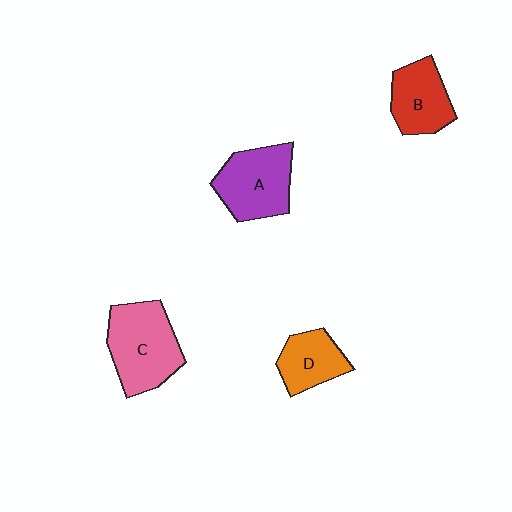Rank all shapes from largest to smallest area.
From largest to smallest: C (pink), A (purple), B (red), D (orange).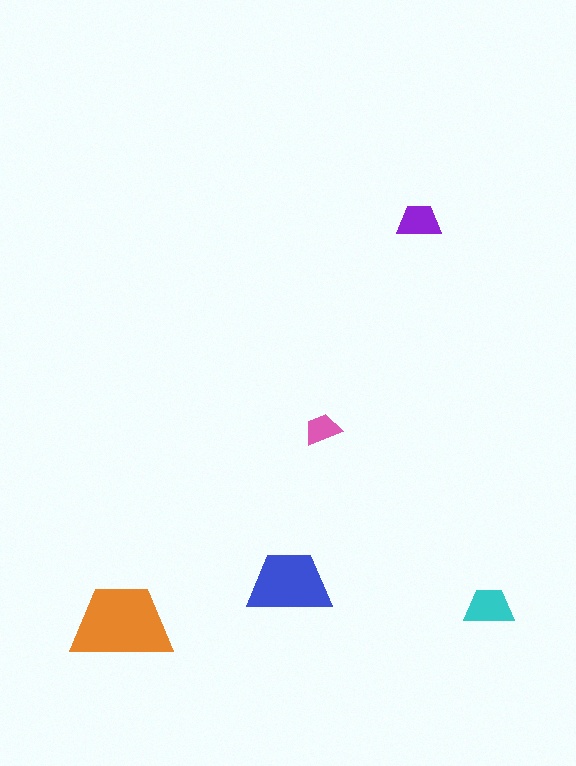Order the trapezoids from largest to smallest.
the orange one, the blue one, the cyan one, the purple one, the pink one.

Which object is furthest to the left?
The orange trapezoid is leftmost.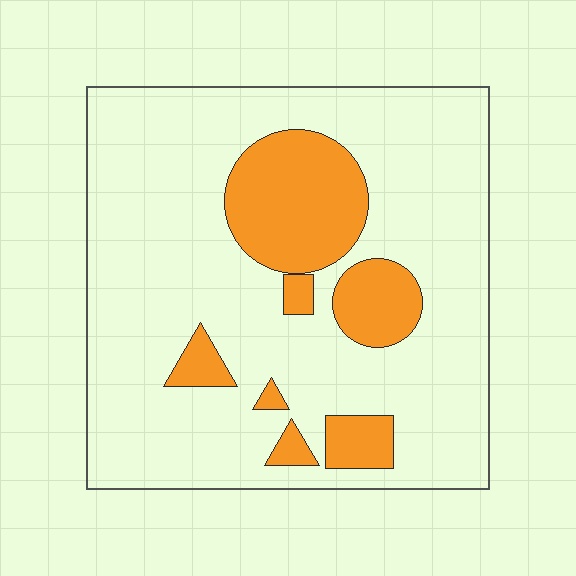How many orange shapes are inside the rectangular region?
7.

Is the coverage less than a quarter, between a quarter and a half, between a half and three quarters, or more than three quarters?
Less than a quarter.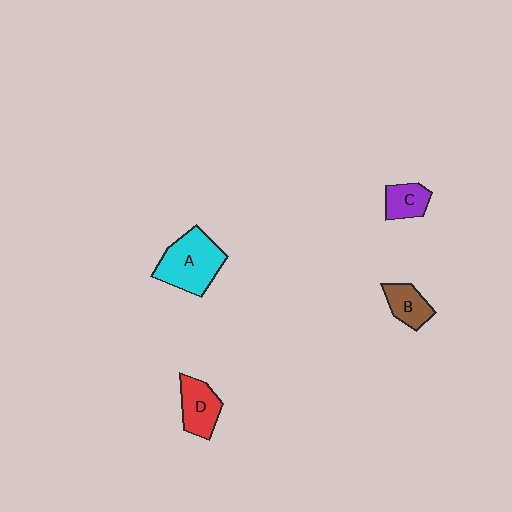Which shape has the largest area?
Shape A (cyan).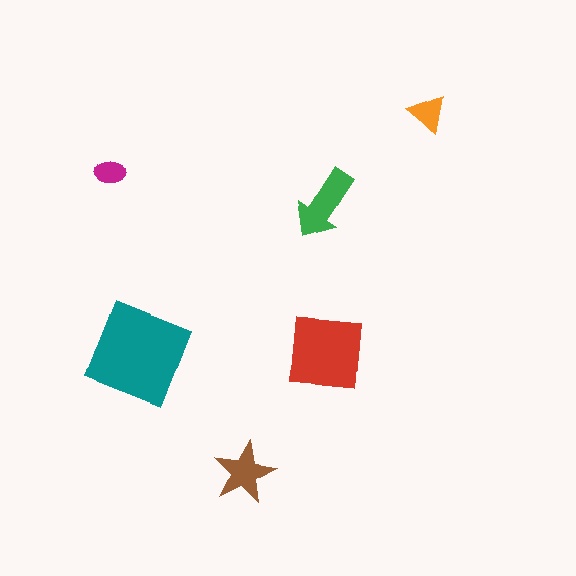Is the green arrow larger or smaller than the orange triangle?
Larger.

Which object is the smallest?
The magenta ellipse.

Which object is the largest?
The teal square.